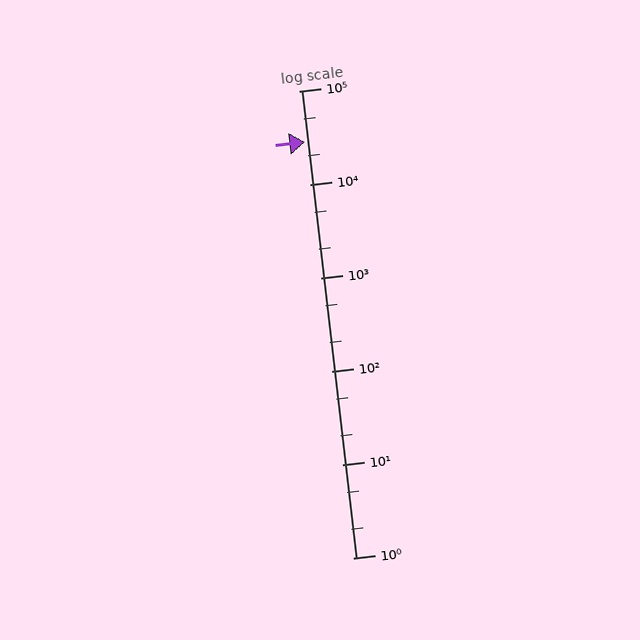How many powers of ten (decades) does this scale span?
The scale spans 5 decades, from 1 to 100000.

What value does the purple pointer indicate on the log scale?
The pointer indicates approximately 28000.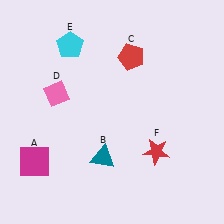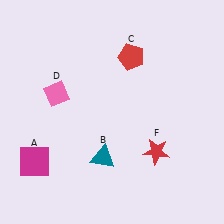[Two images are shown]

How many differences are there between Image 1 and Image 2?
There is 1 difference between the two images.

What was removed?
The cyan pentagon (E) was removed in Image 2.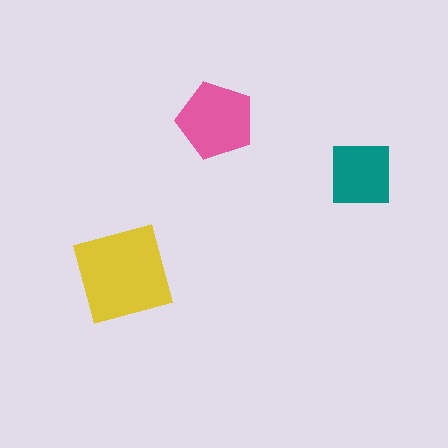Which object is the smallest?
The teal square.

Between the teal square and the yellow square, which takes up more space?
The yellow square.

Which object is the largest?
The yellow square.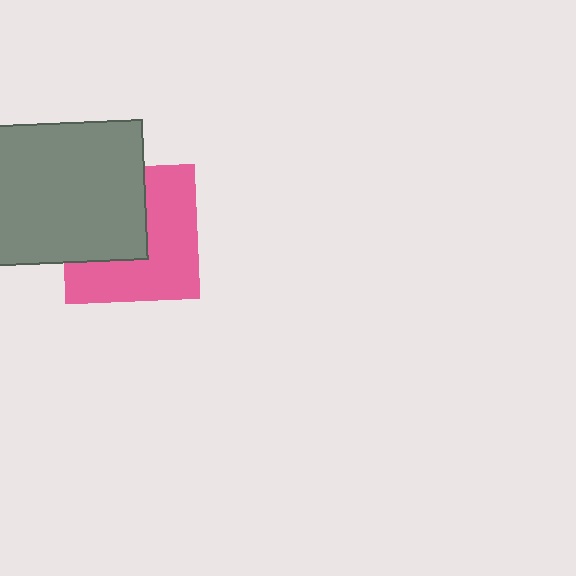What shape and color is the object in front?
The object in front is a gray rectangle.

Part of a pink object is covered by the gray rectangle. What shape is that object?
It is a square.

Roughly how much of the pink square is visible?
About half of it is visible (roughly 57%).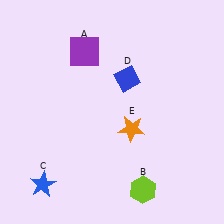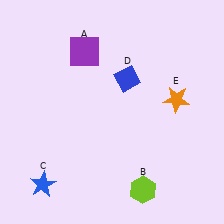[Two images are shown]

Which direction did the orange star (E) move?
The orange star (E) moved right.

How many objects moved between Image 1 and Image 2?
1 object moved between the two images.